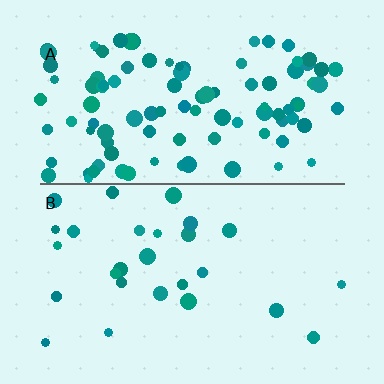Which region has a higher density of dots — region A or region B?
A (the top).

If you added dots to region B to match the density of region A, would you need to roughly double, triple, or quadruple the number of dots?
Approximately quadruple.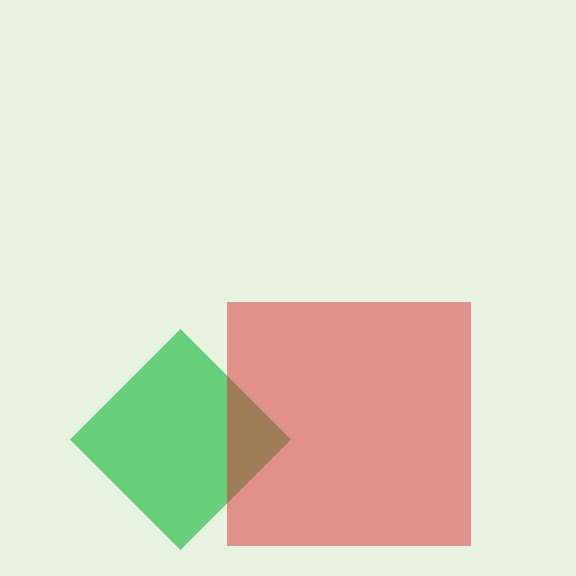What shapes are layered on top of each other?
The layered shapes are: a green diamond, a red square.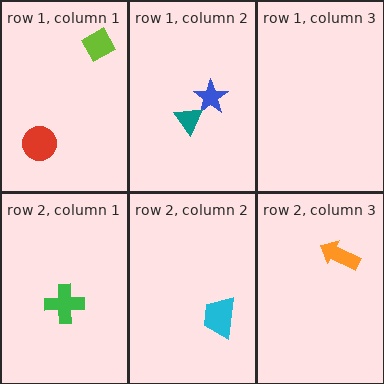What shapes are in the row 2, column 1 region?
The green cross.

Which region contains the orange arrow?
The row 2, column 3 region.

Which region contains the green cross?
The row 2, column 1 region.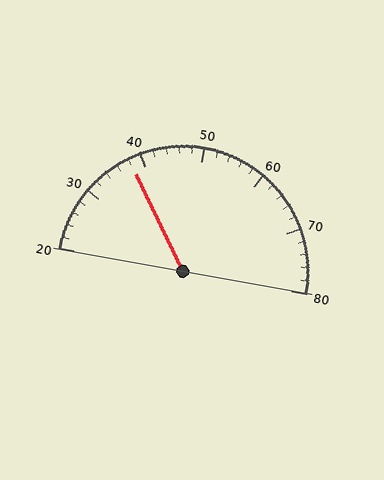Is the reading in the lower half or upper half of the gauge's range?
The reading is in the lower half of the range (20 to 80).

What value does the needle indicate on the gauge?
The needle indicates approximately 38.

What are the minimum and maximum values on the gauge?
The gauge ranges from 20 to 80.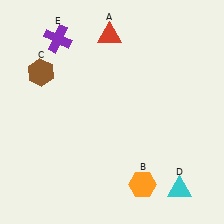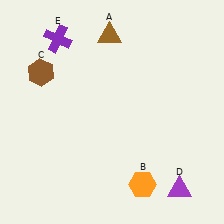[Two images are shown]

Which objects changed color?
A changed from red to brown. D changed from cyan to purple.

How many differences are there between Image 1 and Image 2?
There are 2 differences between the two images.